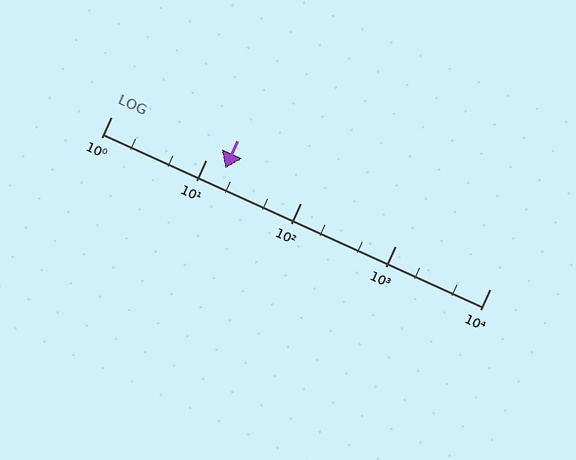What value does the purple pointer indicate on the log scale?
The pointer indicates approximately 16.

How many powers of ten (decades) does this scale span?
The scale spans 4 decades, from 1 to 10000.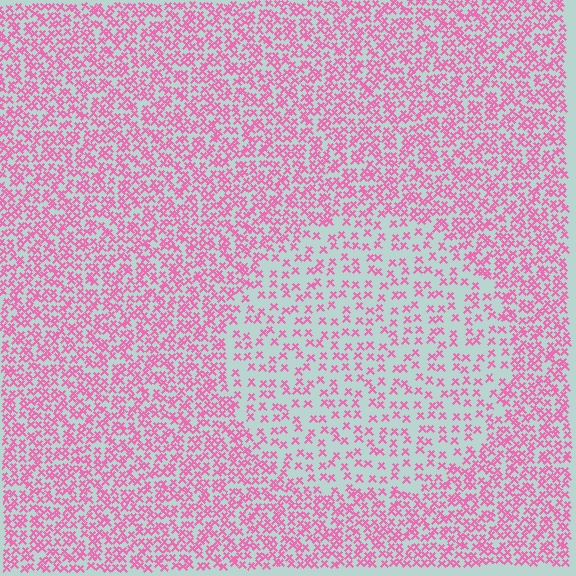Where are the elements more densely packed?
The elements are more densely packed outside the circle boundary.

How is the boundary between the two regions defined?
The boundary is defined by a change in element density (approximately 2.1x ratio). All elements are the same color, size, and shape.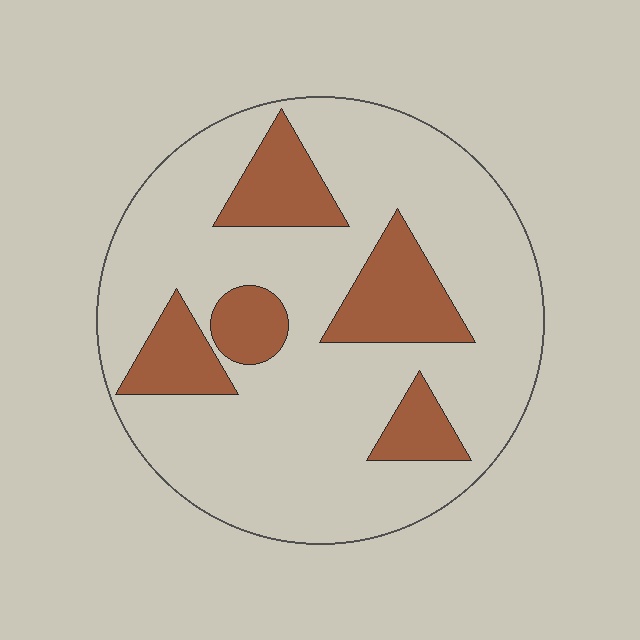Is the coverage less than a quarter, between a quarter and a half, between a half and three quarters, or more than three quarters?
Less than a quarter.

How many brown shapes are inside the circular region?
5.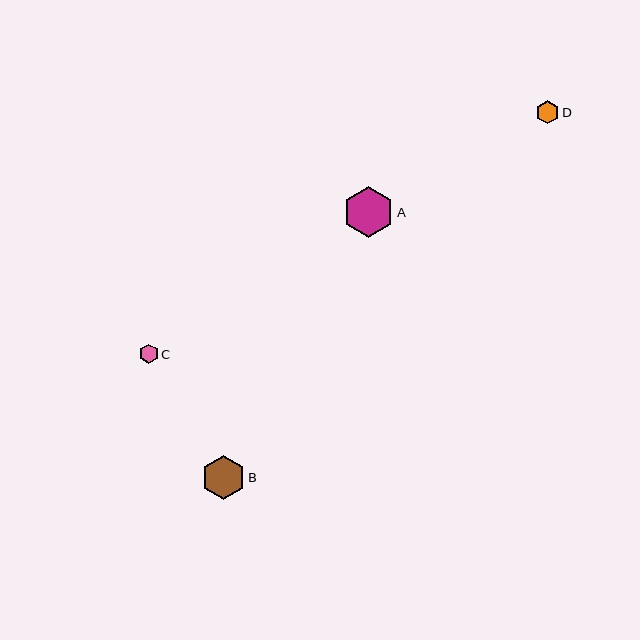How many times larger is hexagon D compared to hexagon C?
Hexagon D is approximately 1.2 times the size of hexagon C.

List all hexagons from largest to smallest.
From largest to smallest: A, B, D, C.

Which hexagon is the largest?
Hexagon A is the largest with a size of approximately 51 pixels.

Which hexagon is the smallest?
Hexagon C is the smallest with a size of approximately 19 pixels.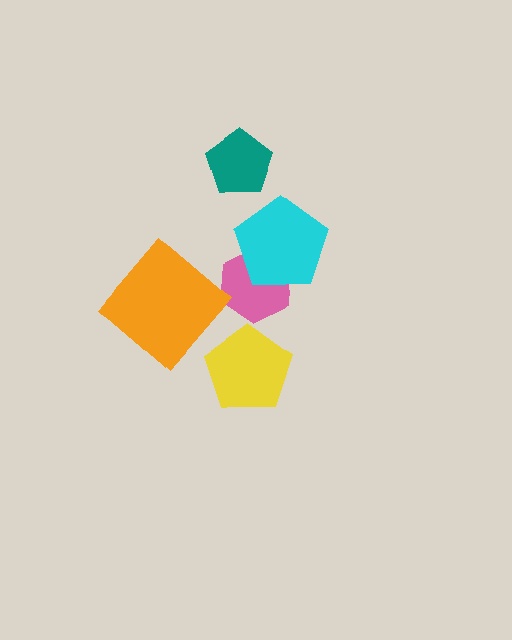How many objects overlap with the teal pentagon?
0 objects overlap with the teal pentagon.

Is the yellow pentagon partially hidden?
No, no other shape covers it.